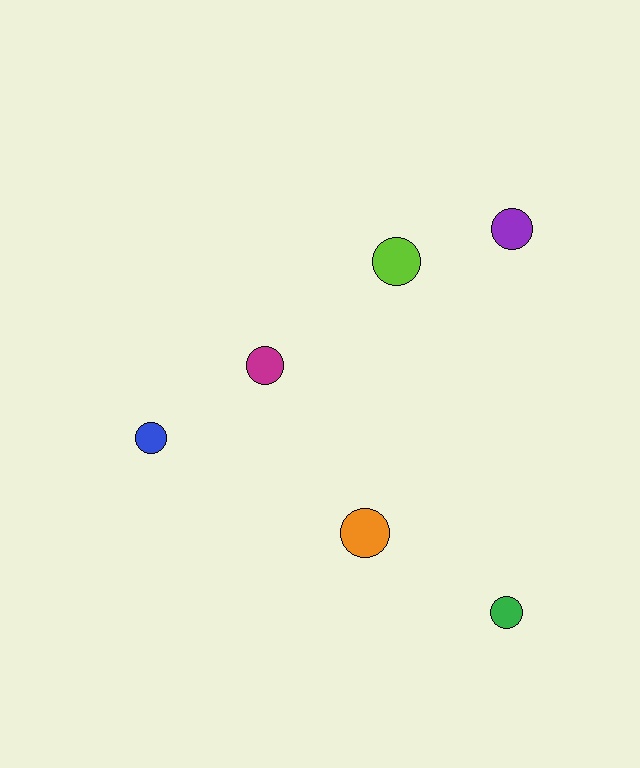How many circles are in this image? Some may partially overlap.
There are 6 circles.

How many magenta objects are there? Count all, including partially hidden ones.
There is 1 magenta object.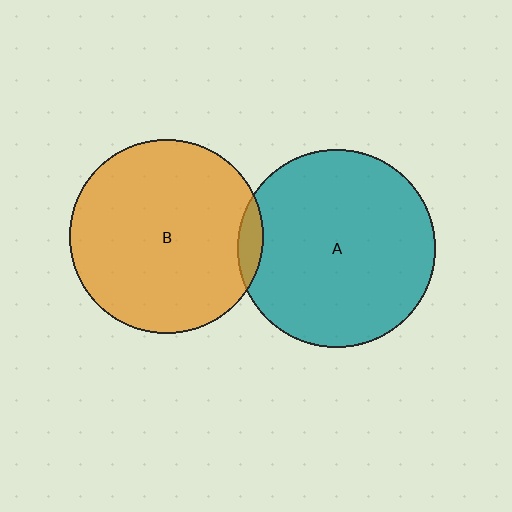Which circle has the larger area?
Circle A (teal).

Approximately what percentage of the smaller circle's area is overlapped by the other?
Approximately 5%.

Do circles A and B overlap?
Yes.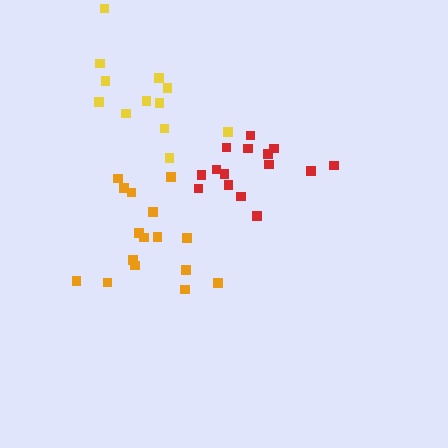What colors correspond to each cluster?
The clusters are colored: red, orange, yellow.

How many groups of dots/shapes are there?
There are 3 groups.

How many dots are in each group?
Group 1: 15 dots, Group 2: 17 dots, Group 3: 12 dots (44 total).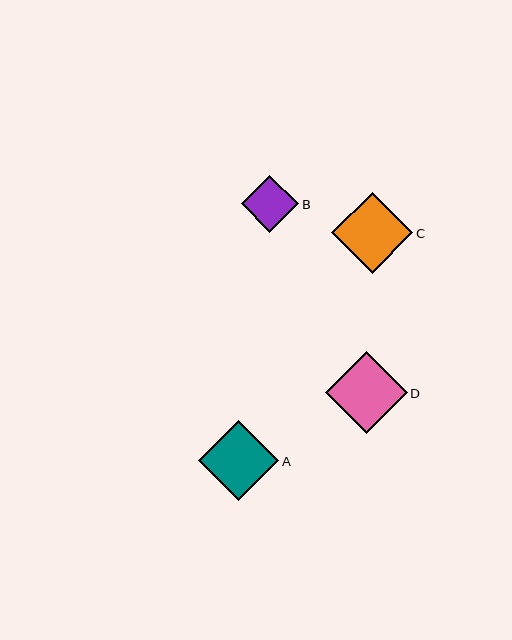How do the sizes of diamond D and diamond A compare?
Diamond D and diamond A are approximately the same size.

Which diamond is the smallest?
Diamond B is the smallest with a size of approximately 58 pixels.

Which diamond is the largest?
Diamond D is the largest with a size of approximately 82 pixels.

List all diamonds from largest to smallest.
From largest to smallest: D, C, A, B.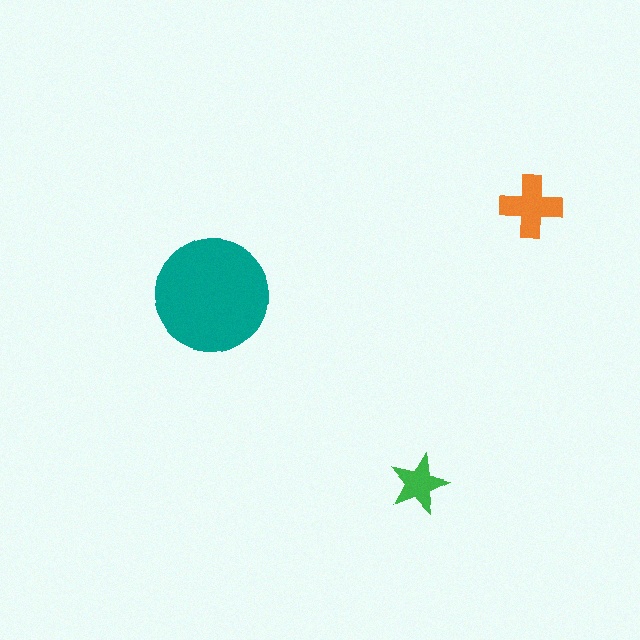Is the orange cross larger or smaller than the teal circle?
Smaller.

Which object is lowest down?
The green star is bottommost.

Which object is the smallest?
The green star.